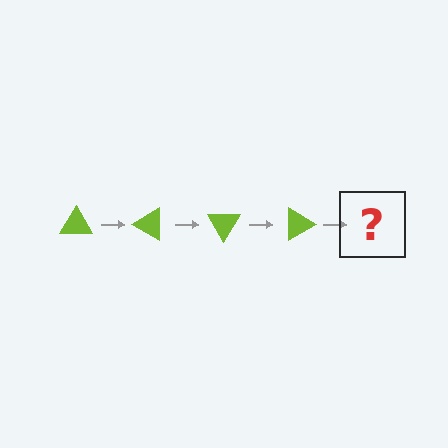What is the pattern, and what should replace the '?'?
The pattern is that the triangle rotates 30 degrees each step. The '?' should be a lime triangle rotated 120 degrees.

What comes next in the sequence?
The next element should be a lime triangle rotated 120 degrees.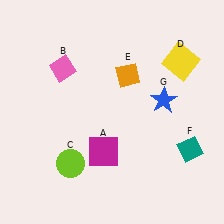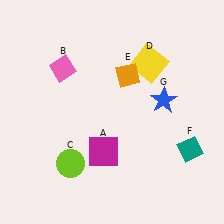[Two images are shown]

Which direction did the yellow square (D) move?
The yellow square (D) moved left.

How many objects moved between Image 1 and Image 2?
1 object moved between the two images.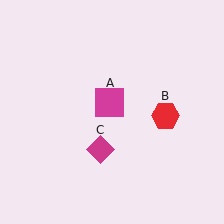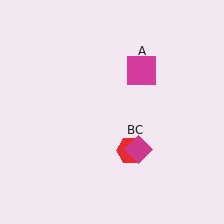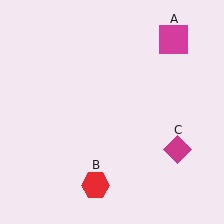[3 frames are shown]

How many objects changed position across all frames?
3 objects changed position: magenta square (object A), red hexagon (object B), magenta diamond (object C).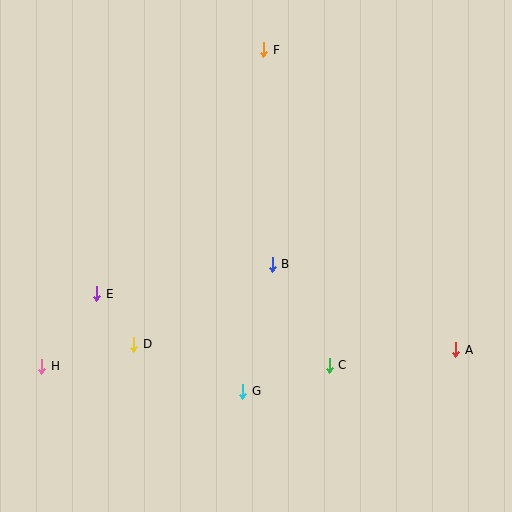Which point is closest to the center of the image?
Point B at (272, 264) is closest to the center.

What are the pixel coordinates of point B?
Point B is at (272, 264).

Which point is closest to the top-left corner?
Point F is closest to the top-left corner.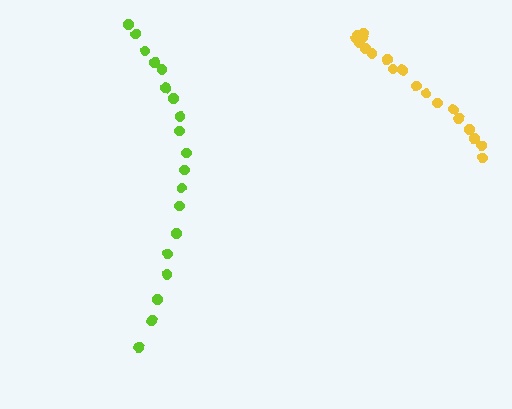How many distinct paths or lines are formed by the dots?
There are 2 distinct paths.